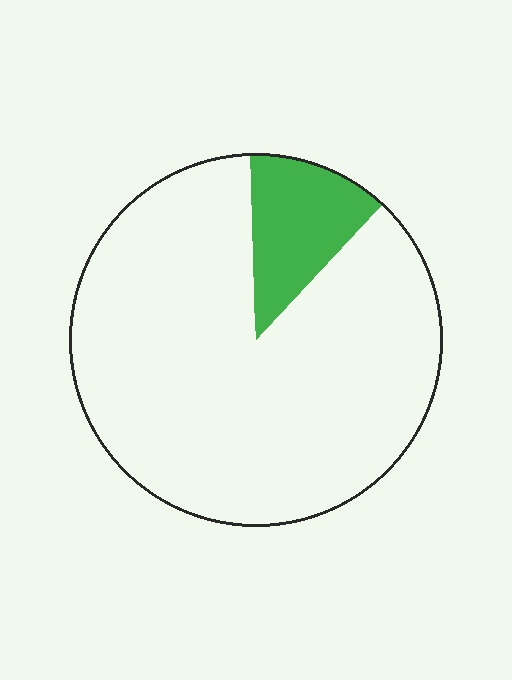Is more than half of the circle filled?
No.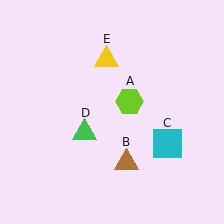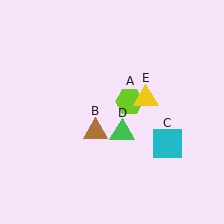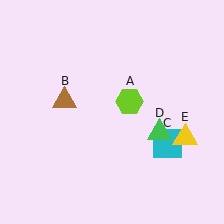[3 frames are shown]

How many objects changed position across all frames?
3 objects changed position: brown triangle (object B), green triangle (object D), yellow triangle (object E).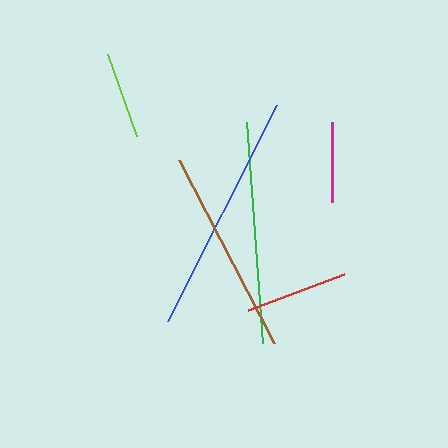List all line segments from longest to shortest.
From longest to shortest: blue, green, brown, red, lime, magenta.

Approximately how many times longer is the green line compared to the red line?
The green line is approximately 2.2 times the length of the red line.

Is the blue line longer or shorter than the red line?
The blue line is longer than the red line.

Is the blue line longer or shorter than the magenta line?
The blue line is longer than the magenta line.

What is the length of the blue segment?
The blue segment is approximately 242 pixels long.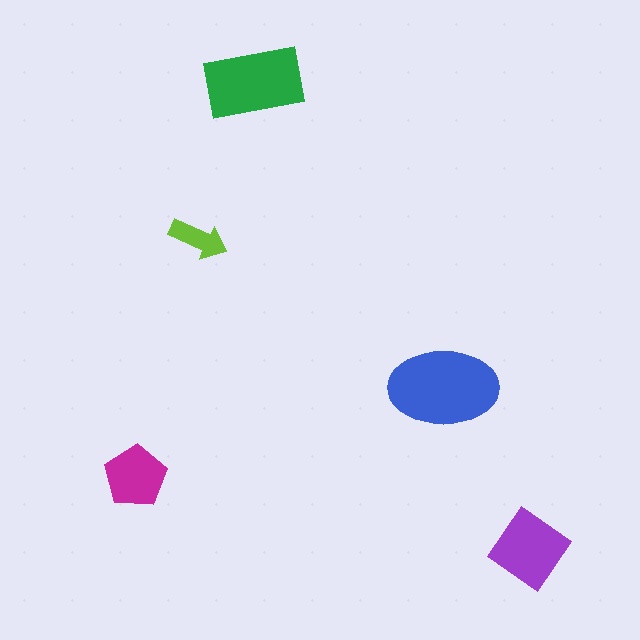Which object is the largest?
The blue ellipse.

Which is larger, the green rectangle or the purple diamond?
The green rectangle.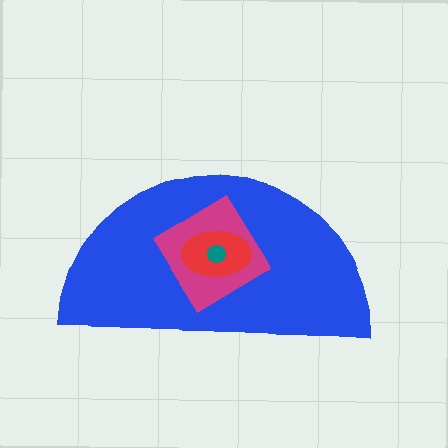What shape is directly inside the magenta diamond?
The red ellipse.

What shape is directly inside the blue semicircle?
The magenta diamond.